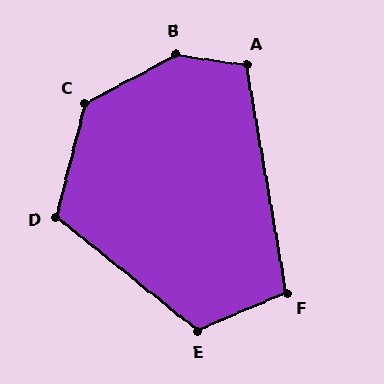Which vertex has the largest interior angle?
B, at approximately 143 degrees.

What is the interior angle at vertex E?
Approximately 119 degrees (obtuse).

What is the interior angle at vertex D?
Approximately 114 degrees (obtuse).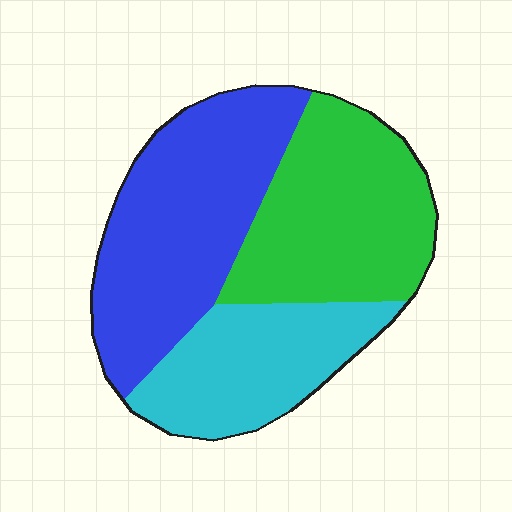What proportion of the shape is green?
Green takes up about one third (1/3) of the shape.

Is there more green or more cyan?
Green.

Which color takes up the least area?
Cyan, at roughly 25%.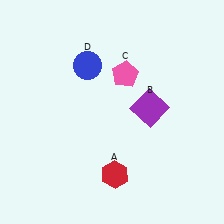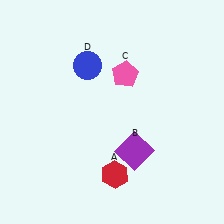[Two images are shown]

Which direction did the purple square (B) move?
The purple square (B) moved down.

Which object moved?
The purple square (B) moved down.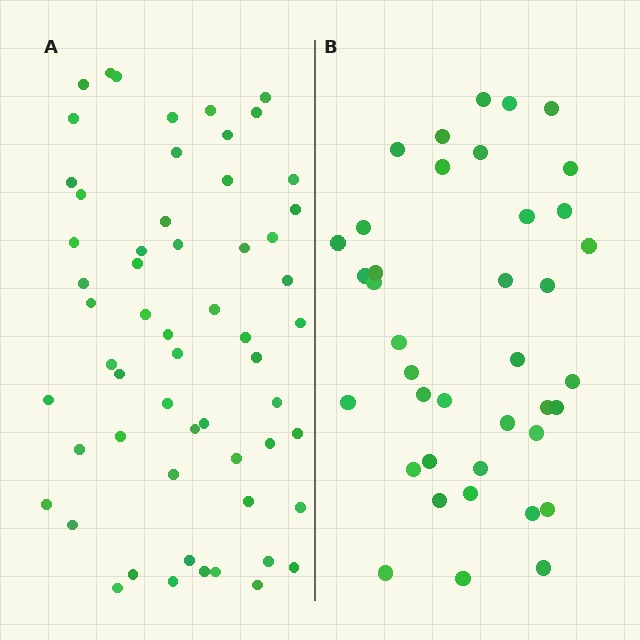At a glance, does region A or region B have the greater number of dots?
Region A (the left region) has more dots.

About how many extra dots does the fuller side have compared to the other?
Region A has approximately 20 more dots than region B.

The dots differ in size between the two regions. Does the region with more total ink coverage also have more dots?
No. Region B has more total ink coverage because its dots are larger, but region A actually contains more individual dots. Total area can be misleading — the number of items is what matters here.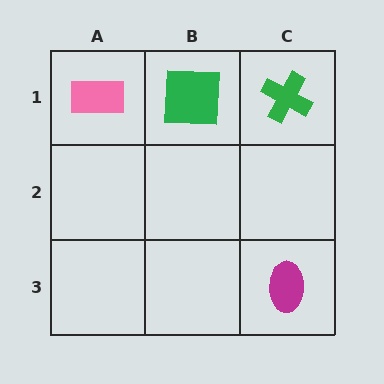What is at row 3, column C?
A magenta ellipse.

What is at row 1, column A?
A pink rectangle.